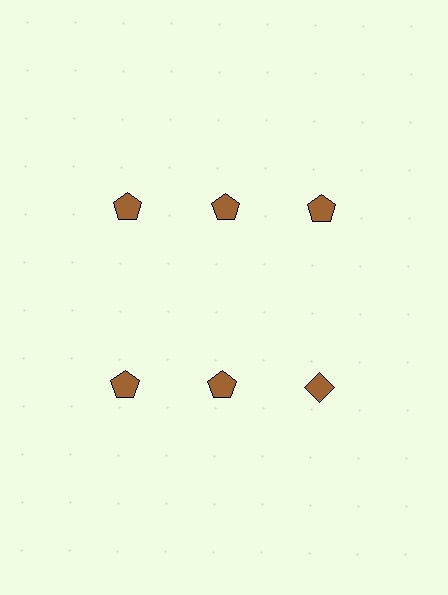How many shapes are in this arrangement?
There are 6 shapes arranged in a grid pattern.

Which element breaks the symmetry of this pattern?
The brown diamond in the second row, center column breaks the symmetry. All other shapes are brown pentagons.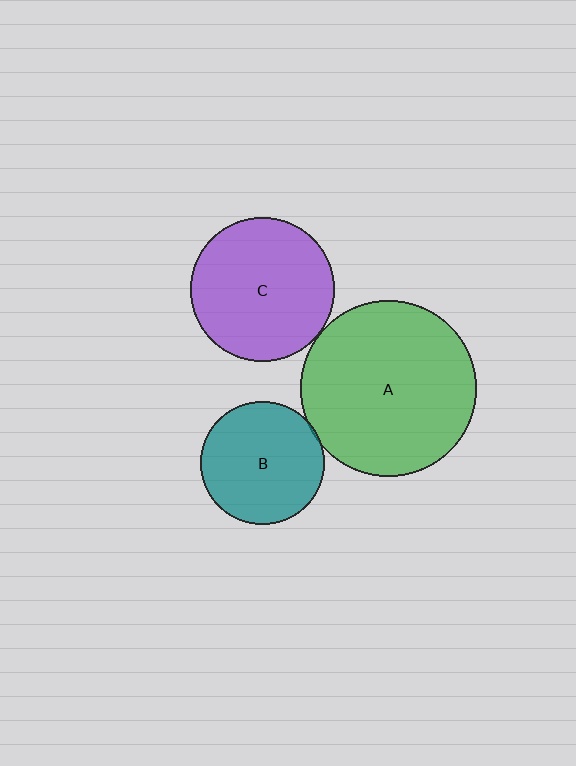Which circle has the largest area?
Circle A (green).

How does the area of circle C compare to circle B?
Approximately 1.4 times.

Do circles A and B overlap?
Yes.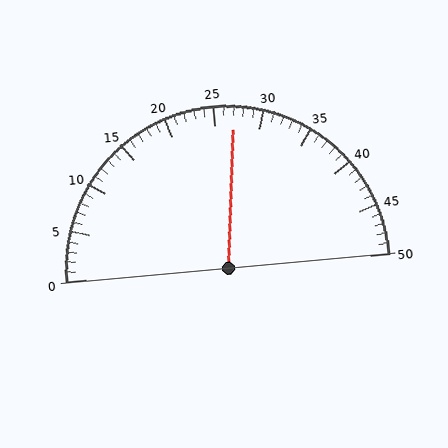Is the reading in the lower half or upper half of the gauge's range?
The reading is in the upper half of the range (0 to 50).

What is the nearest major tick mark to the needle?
The nearest major tick mark is 25.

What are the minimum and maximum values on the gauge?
The gauge ranges from 0 to 50.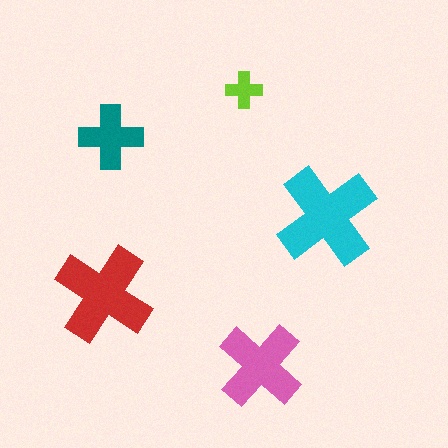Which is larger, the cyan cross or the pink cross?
The cyan one.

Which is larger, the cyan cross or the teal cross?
The cyan one.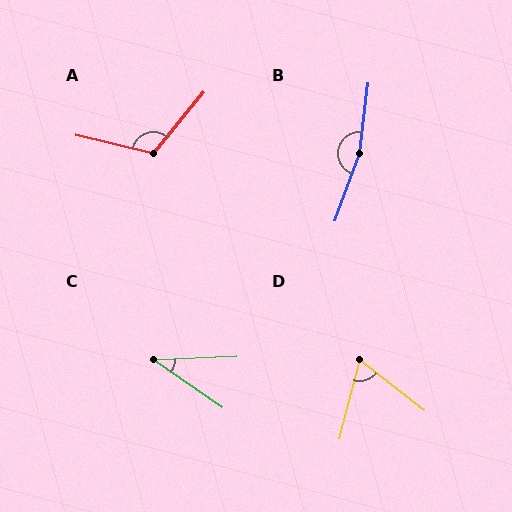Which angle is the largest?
B, at approximately 167 degrees.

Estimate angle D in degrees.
Approximately 67 degrees.